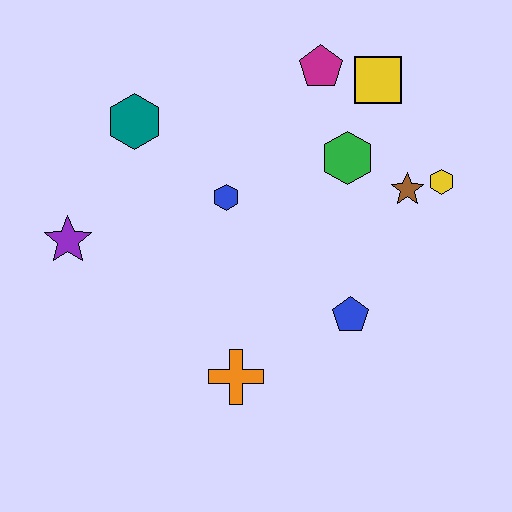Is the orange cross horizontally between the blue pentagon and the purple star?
Yes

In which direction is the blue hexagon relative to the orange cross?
The blue hexagon is above the orange cross.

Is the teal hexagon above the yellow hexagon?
Yes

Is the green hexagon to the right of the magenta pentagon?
Yes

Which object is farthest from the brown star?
The purple star is farthest from the brown star.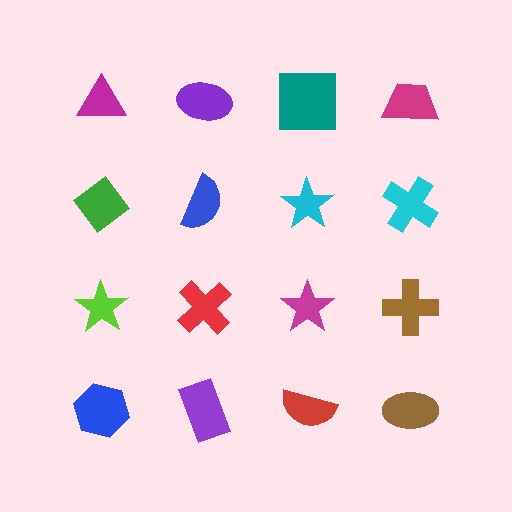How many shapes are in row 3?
4 shapes.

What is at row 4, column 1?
A blue hexagon.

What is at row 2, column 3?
A cyan star.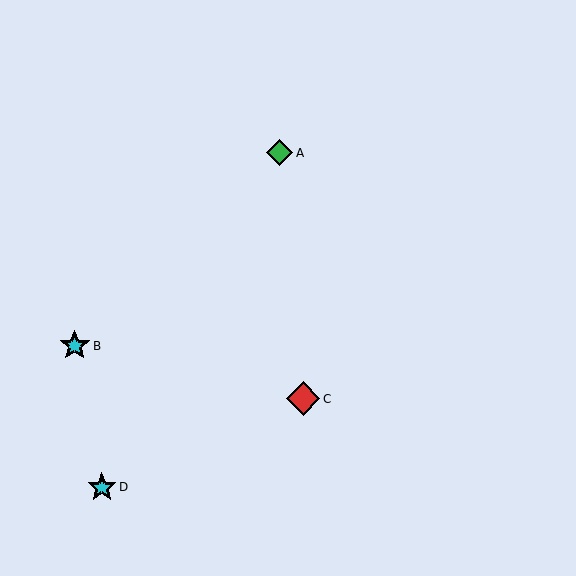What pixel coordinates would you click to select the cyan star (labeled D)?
Click at (102, 487) to select the cyan star D.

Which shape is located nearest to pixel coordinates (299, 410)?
The red diamond (labeled C) at (303, 399) is nearest to that location.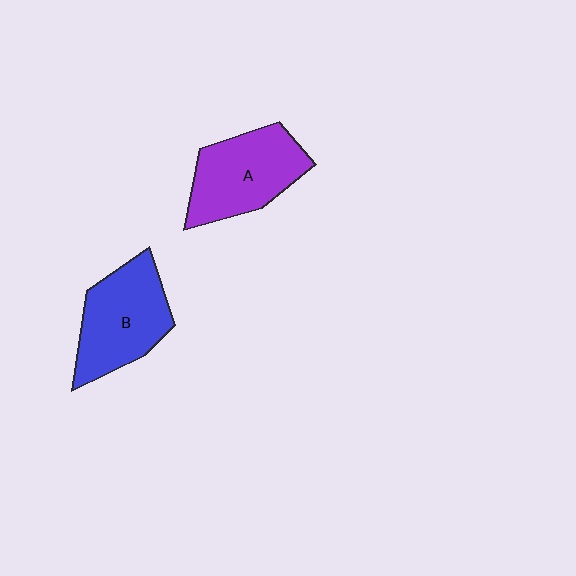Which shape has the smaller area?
Shape A (purple).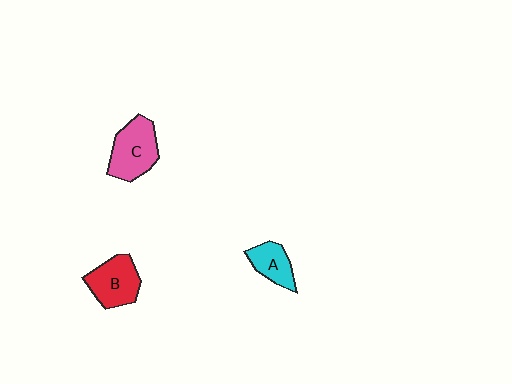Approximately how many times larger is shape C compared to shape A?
Approximately 1.6 times.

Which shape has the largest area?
Shape C (pink).